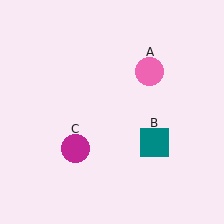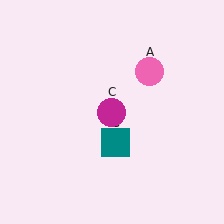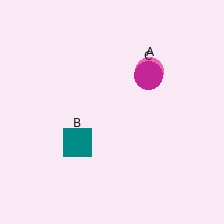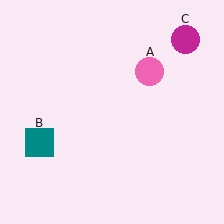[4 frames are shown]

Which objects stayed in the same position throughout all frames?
Pink circle (object A) remained stationary.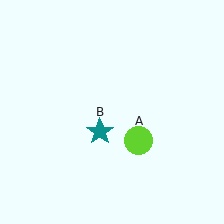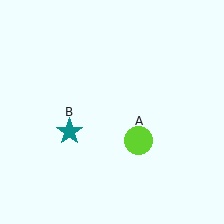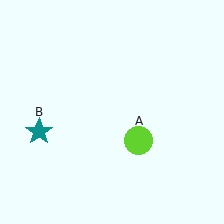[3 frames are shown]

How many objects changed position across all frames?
1 object changed position: teal star (object B).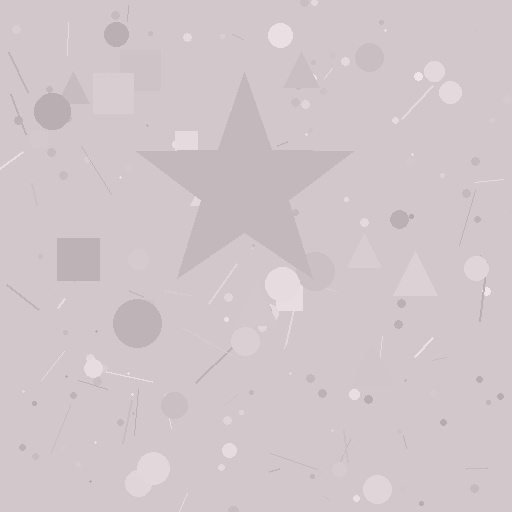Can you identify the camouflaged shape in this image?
The camouflaged shape is a star.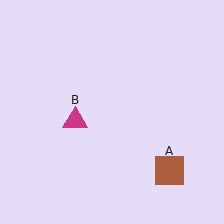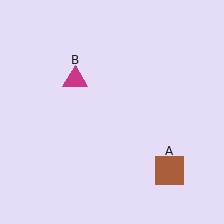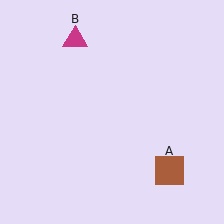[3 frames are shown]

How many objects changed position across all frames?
1 object changed position: magenta triangle (object B).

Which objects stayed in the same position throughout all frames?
Brown square (object A) remained stationary.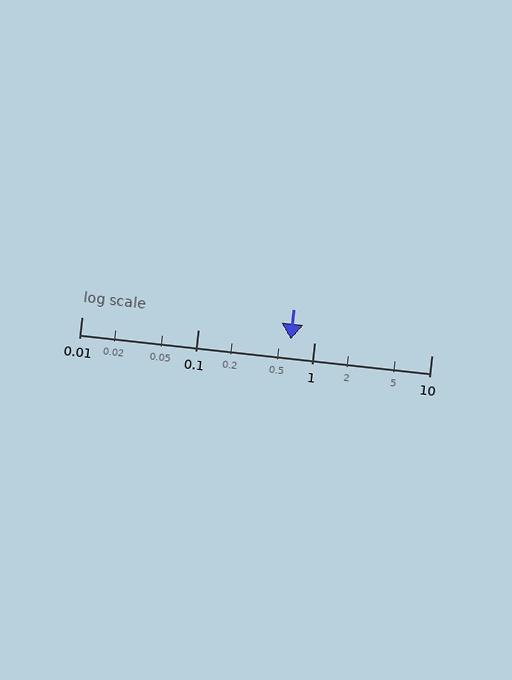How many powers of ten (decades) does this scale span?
The scale spans 3 decades, from 0.01 to 10.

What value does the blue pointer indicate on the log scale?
The pointer indicates approximately 0.62.